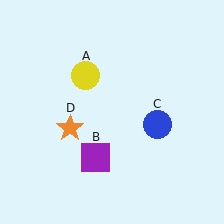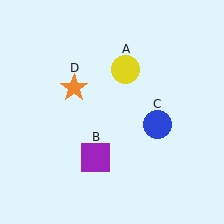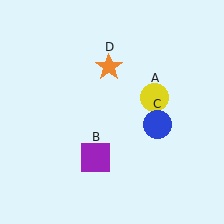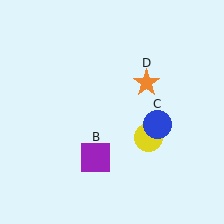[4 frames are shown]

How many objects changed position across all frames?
2 objects changed position: yellow circle (object A), orange star (object D).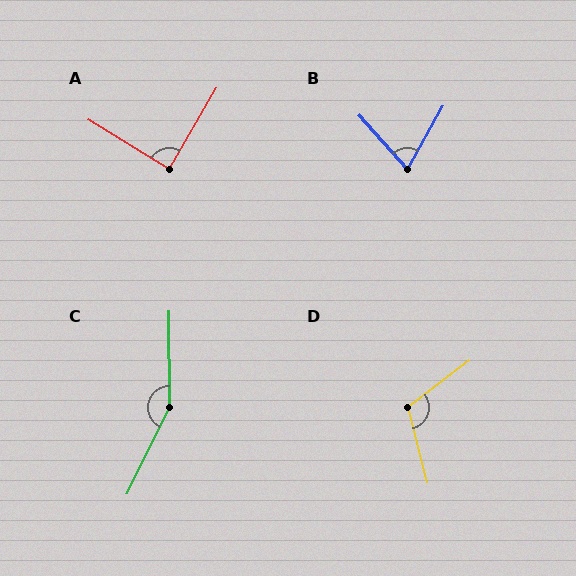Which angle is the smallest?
B, at approximately 71 degrees.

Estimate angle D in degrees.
Approximately 112 degrees.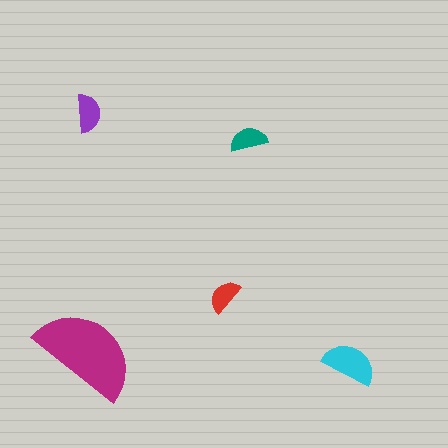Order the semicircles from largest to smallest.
the magenta one, the cyan one, the purple one, the teal one, the red one.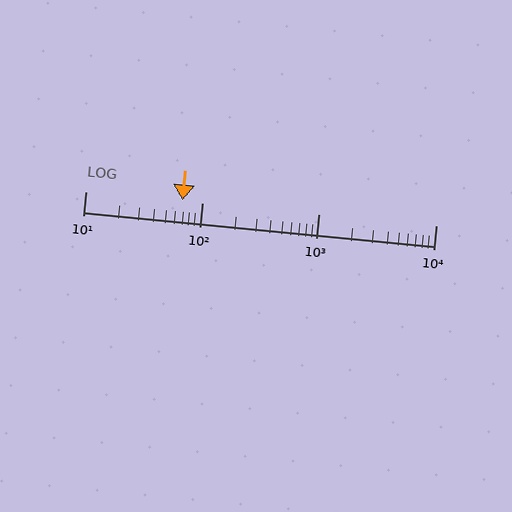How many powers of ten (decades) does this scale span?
The scale spans 3 decades, from 10 to 10000.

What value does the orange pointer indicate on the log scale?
The pointer indicates approximately 68.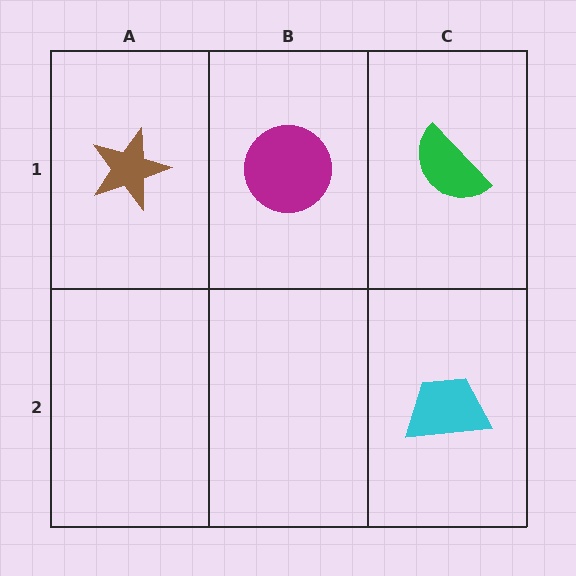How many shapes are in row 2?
1 shape.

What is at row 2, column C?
A cyan trapezoid.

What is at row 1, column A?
A brown star.